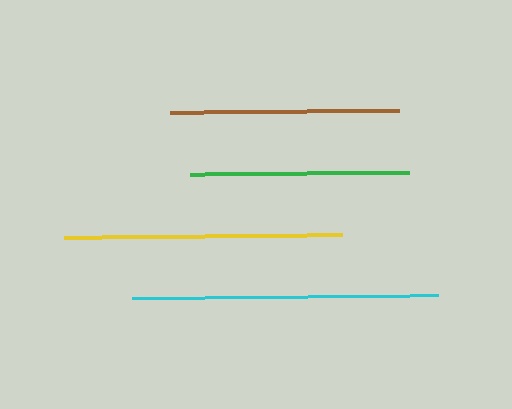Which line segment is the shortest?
The green line is the shortest at approximately 219 pixels.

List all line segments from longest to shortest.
From longest to shortest: cyan, yellow, brown, green.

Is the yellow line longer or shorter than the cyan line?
The cyan line is longer than the yellow line.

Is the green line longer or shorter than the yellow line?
The yellow line is longer than the green line.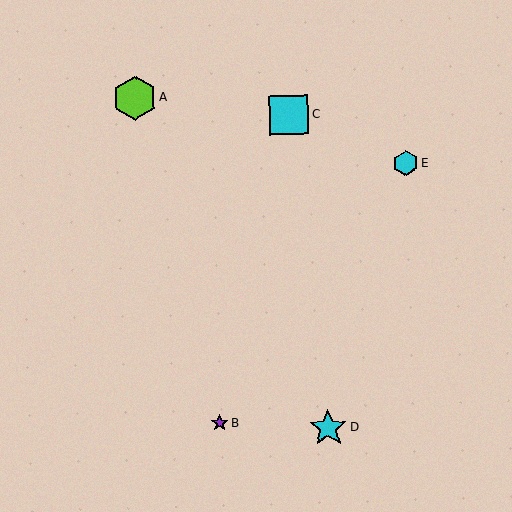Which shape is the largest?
The lime hexagon (labeled A) is the largest.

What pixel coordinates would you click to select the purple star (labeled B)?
Click at (220, 423) to select the purple star B.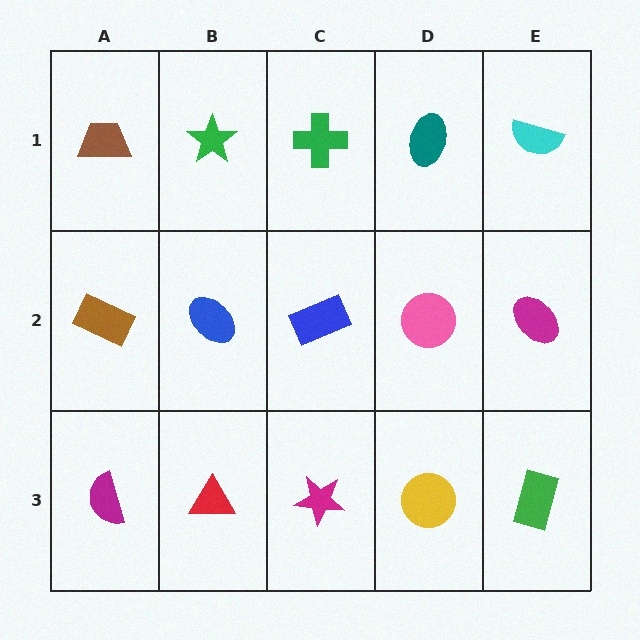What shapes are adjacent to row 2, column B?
A green star (row 1, column B), a red triangle (row 3, column B), a brown rectangle (row 2, column A), a blue rectangle (row 2, column C).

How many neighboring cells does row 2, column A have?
3.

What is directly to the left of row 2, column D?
A blue rectangle.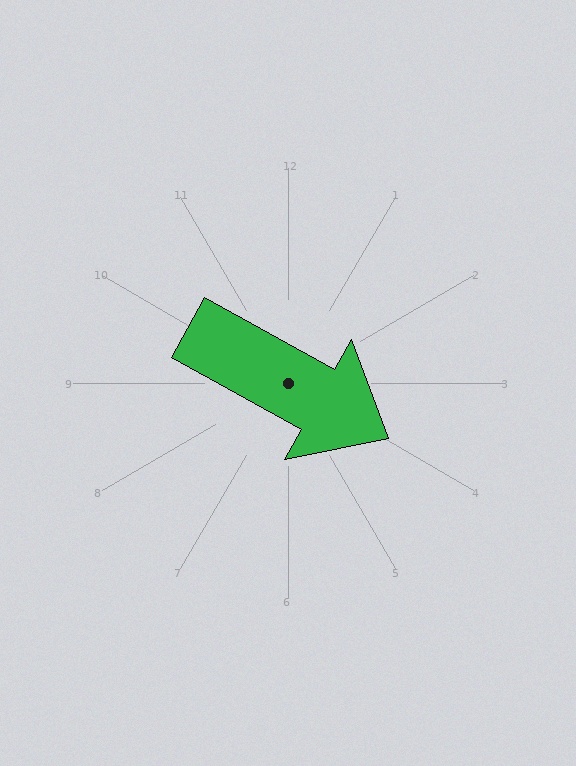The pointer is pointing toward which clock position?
Roughly 4 o'clock.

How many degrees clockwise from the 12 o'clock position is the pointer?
Approximately 119 degrees.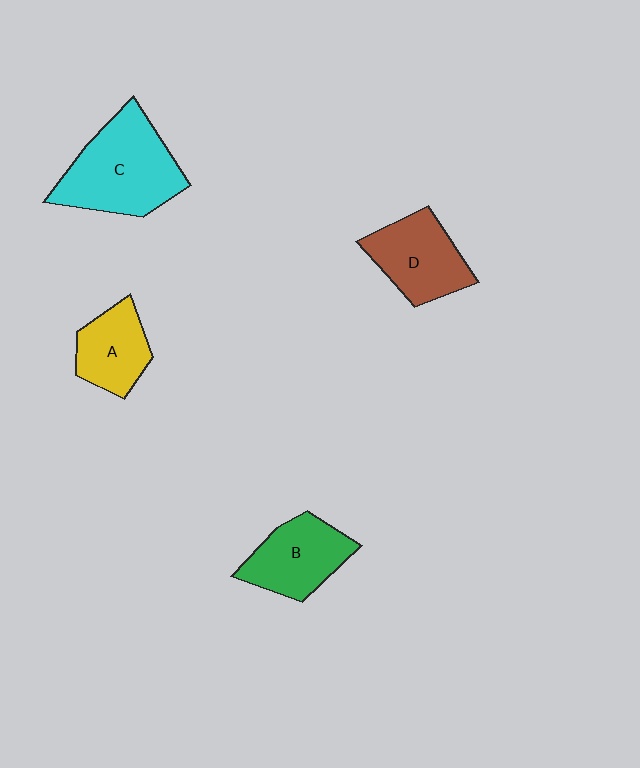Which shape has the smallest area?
Shape A (yellow).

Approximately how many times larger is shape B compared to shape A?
Approximately 1.2 times.